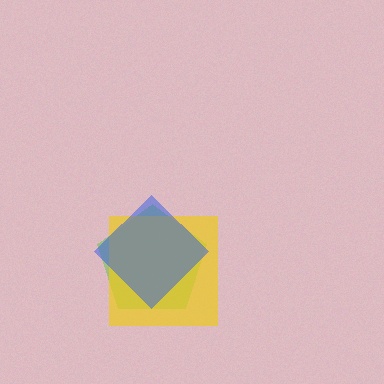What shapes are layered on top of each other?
The layered shapes are: a lime pentagon, a yellow square, a blue diamond.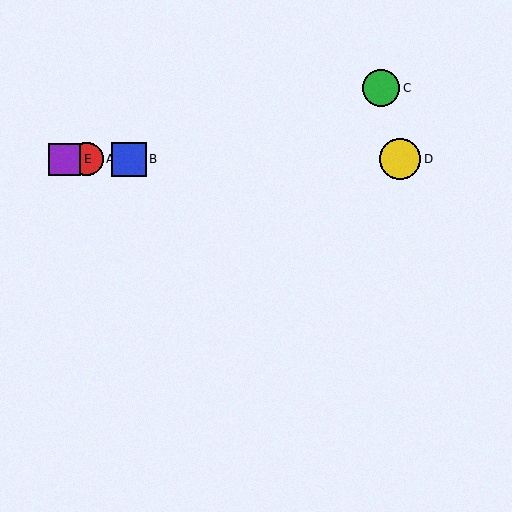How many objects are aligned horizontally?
4 objects (A, B, D, E) are aligned horizontally.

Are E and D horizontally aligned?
Yes, both are at y≈159.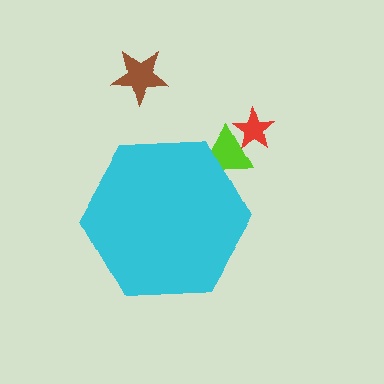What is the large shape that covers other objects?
A cyan hexagon.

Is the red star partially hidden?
No, the red star is fully visible.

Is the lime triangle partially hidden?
Yes, the lime triangle is partially hidden behind the cyan hexagon.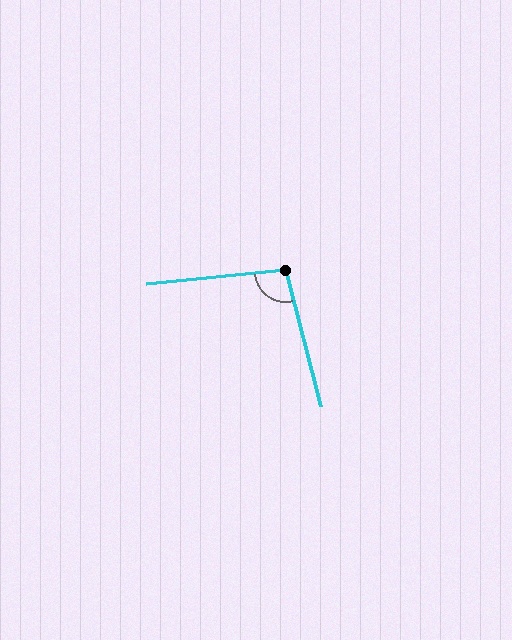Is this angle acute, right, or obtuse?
It is obtuse.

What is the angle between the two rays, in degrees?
Approximately 99 degrees.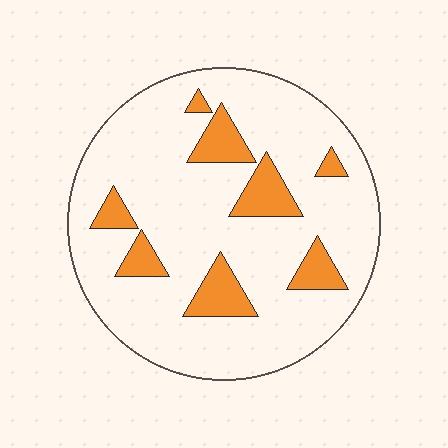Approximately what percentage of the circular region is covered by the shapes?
Approximately 15%.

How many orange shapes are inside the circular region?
8.